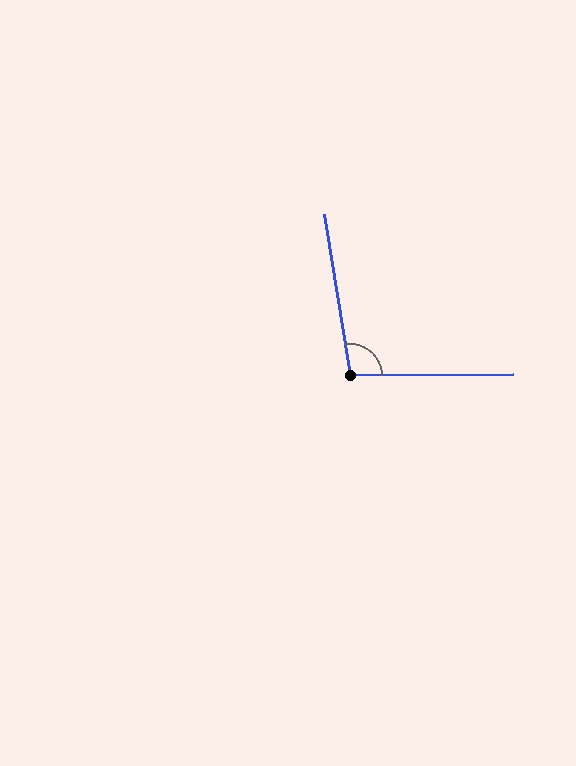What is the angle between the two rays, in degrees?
Approximately 98 degrees.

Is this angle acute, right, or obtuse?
It is obtuse.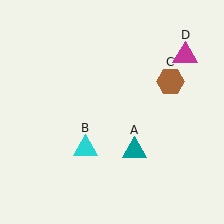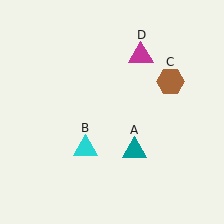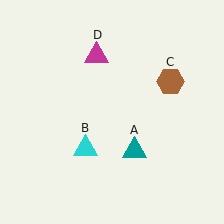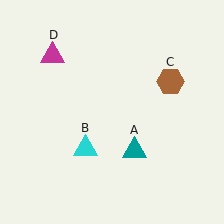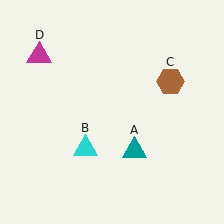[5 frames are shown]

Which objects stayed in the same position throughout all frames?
Teal triangle (object A) and cyan triangle (object B) and brown hexagon (object C) remained stationary.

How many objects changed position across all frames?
1 object changed position: magenta triangle (object D).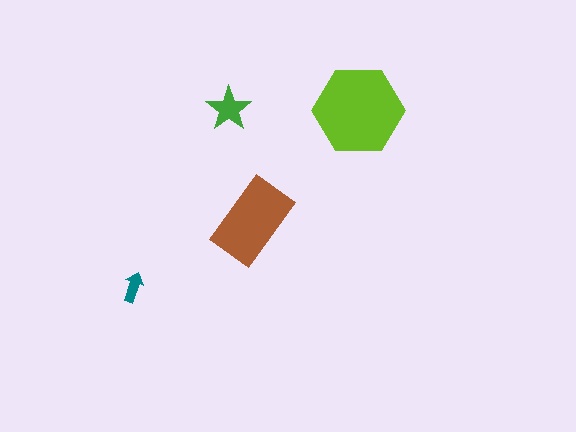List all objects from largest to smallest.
The lime hexagon, the brown rectangle, the green star, the teal arrow.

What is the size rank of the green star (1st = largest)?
3rd.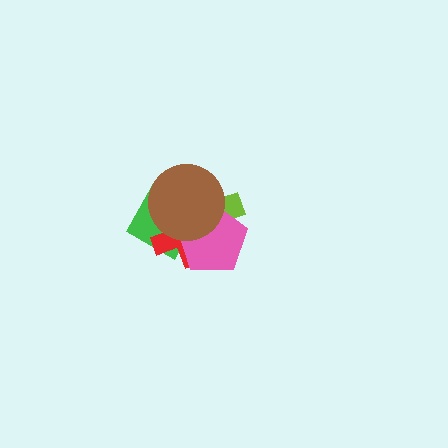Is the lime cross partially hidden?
Yes, it is partially covered by another shape.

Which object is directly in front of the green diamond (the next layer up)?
The lime cross is directly in front of the green diamond.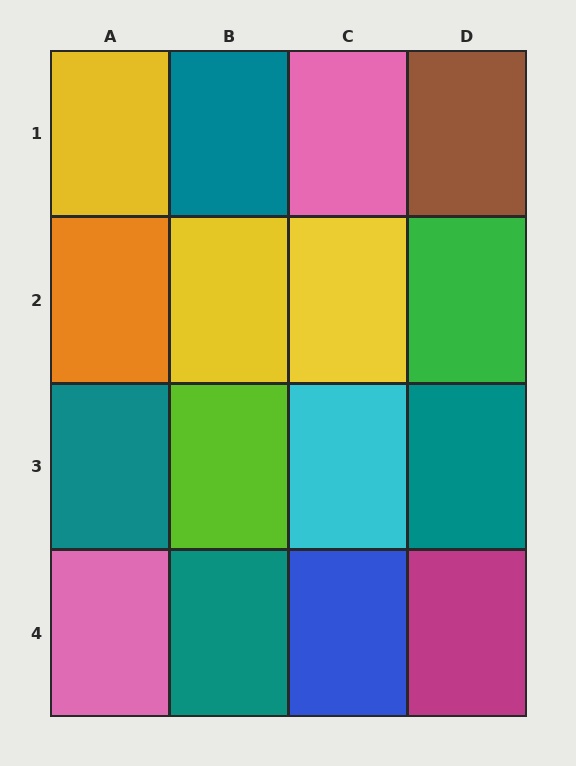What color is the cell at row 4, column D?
Magenta.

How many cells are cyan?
1 cell is cyan.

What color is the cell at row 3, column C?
Cyan.